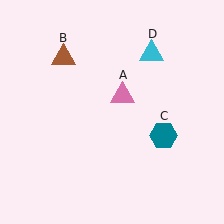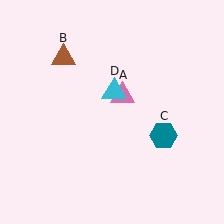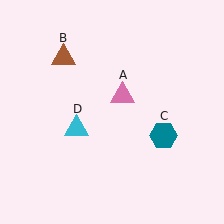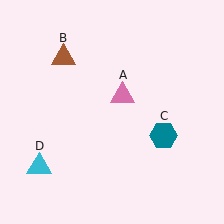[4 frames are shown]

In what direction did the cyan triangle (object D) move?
The cyan triangle (object D) moved down and to the left.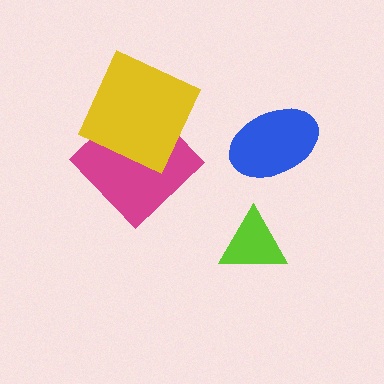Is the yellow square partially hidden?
No, no other shape covers it.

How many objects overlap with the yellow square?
1 object overlaps with the yellow square.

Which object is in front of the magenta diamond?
The yellow square is in front of the magenta diamond.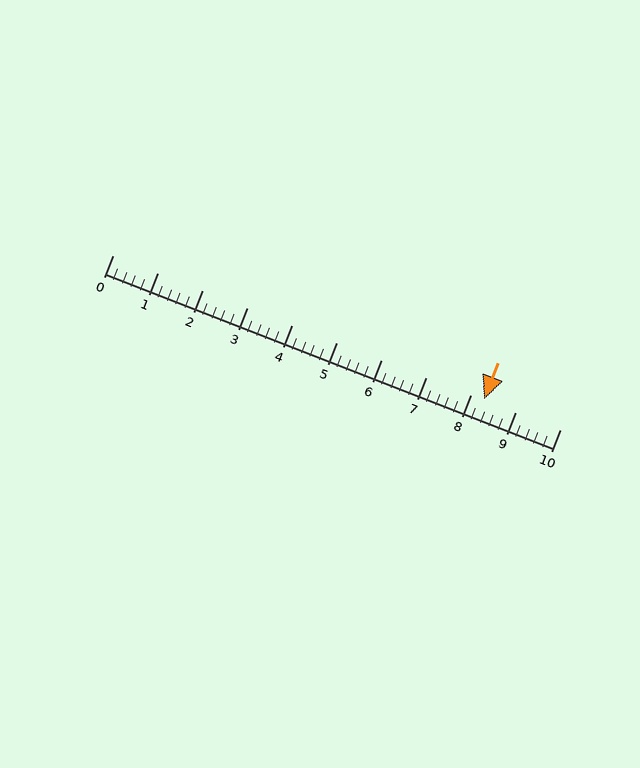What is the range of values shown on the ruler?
The ruler shows values from 0 to 10.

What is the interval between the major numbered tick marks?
The major tick marks are spaced 1 units apart.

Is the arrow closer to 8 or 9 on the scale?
The arrow is closer to 8.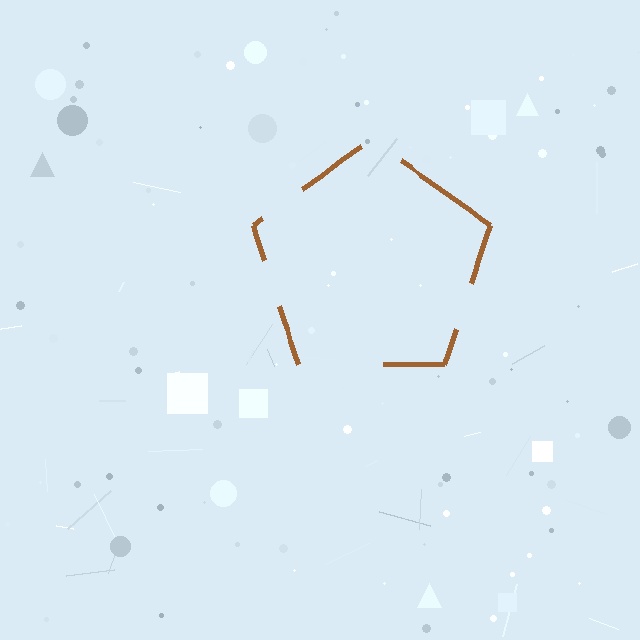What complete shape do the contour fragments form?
The contour fragments form a pentagon.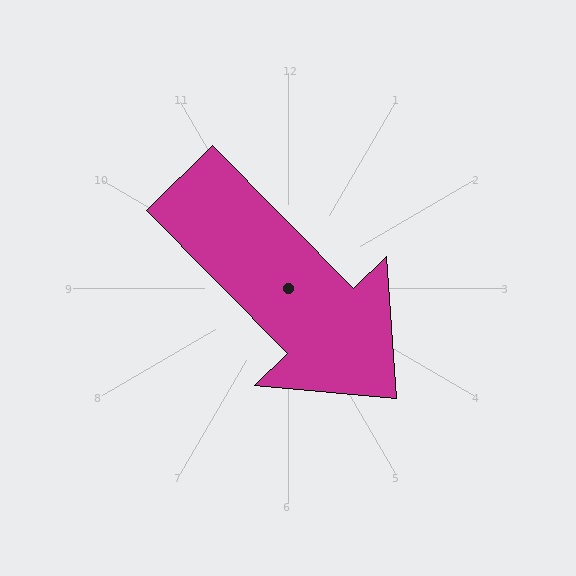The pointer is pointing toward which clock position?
Roughly 5 o'clock.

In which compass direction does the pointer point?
Southeast.